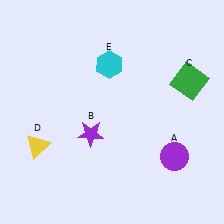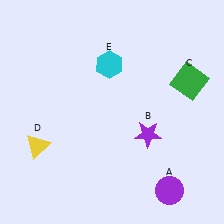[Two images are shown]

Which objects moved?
The objects that moved are: the purple circle (A), the purple star (B).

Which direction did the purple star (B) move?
The purple star (B) moved right.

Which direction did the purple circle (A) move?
The purple circle (A) moved down.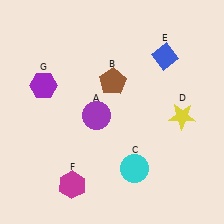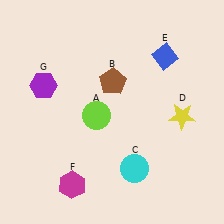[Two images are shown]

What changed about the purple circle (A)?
In Image 1, A is purple. In Image 2, it changed to lime.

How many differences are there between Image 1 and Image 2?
There is 1 difference between the two images.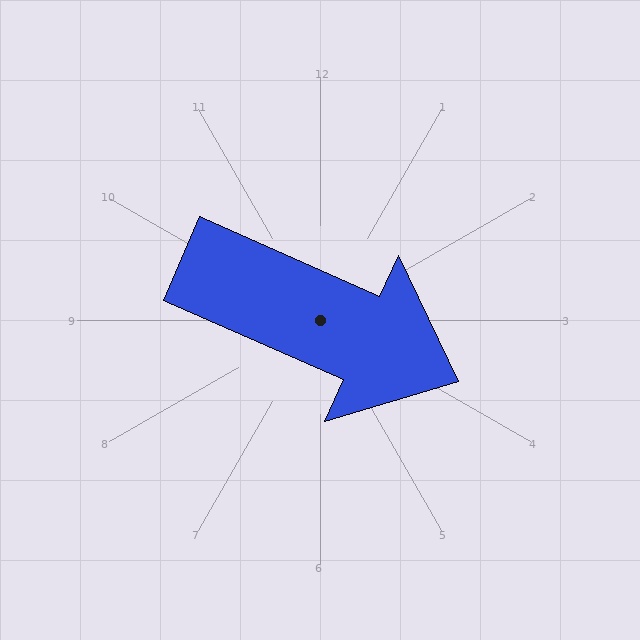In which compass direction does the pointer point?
Southeast.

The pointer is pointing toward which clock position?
Roughly 4 o'clock.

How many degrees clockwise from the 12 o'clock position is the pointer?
Approximately 114 degrees.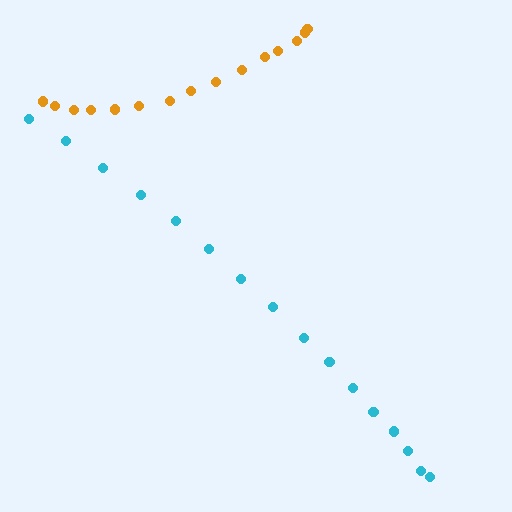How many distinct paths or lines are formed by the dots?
There are 2 distinct paths.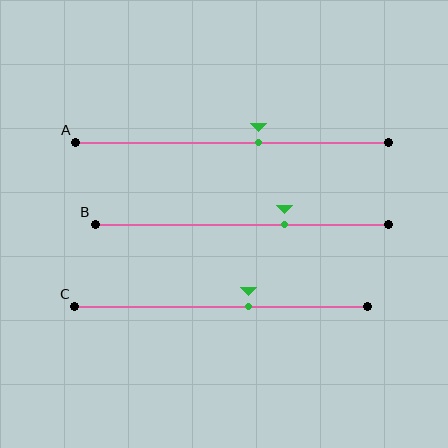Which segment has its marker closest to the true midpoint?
Segment A has its marker closest to the true midpoint.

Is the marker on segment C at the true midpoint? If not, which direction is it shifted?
No, the marker on segment C is shifted to the right by about 9% of the segment length.